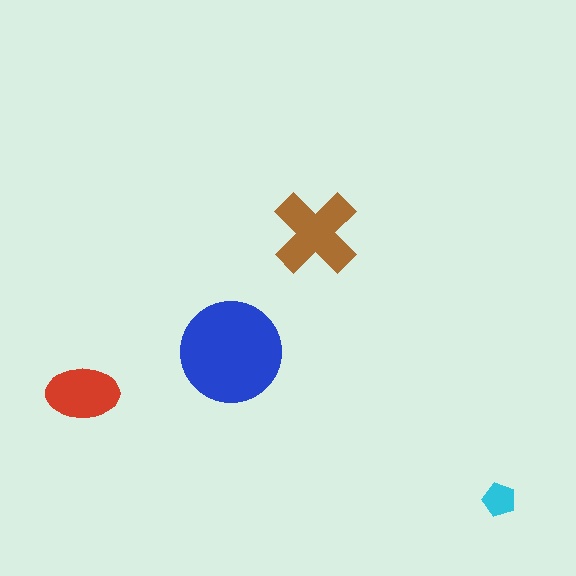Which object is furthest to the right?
The cyan pentagon is rightmost.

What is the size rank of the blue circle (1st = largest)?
1st.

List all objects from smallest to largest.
The cyan pentagon, the red ellipse, the brown cross, the blue circle.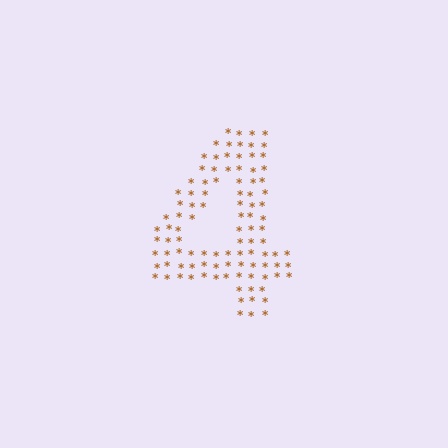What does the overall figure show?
The overall figure shows the digit 4.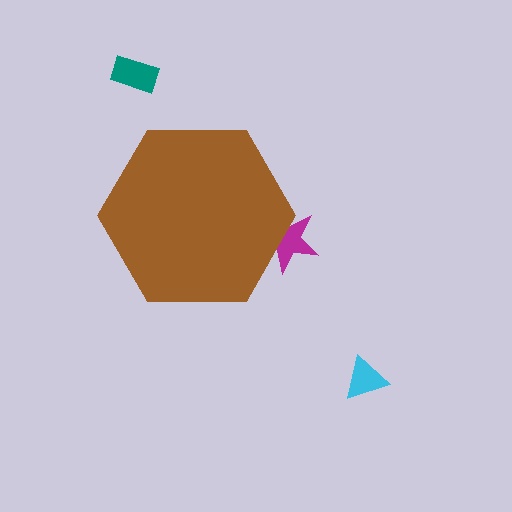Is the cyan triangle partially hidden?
No, the cyan triangle is fully visible.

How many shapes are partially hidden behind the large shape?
1 shape is partially hidden.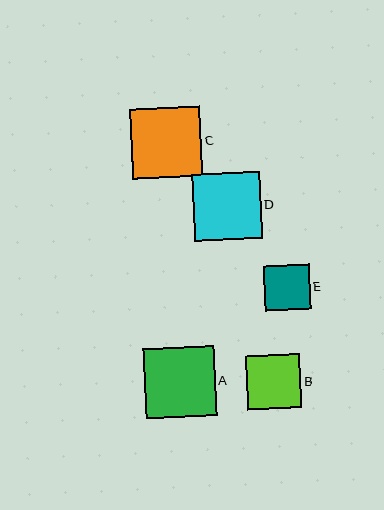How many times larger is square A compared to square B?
Square A is approximately 1.3 times the size of square B.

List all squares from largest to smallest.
From largest to smallest: A, C, D, B, E.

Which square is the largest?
Square A is the largest with a size of approximately 70 pixels.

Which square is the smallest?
Square E is the smallest with a size of approximately 46 pixels.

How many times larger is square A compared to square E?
Square A is approximately 1.5 times the size of square E.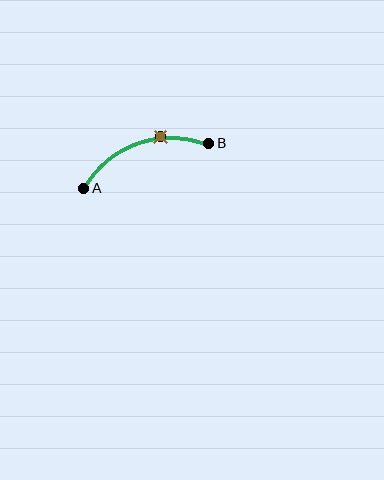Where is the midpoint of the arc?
The arc midpoint is the point on the curve farthest from the straight line joining A and B. It sits above that line.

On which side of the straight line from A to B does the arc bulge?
The arc bulges above the straight line connecting A and B.